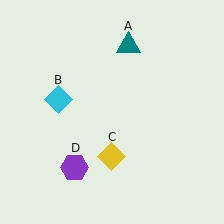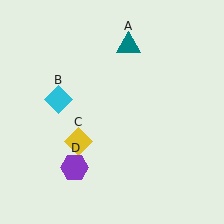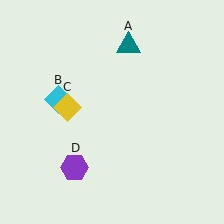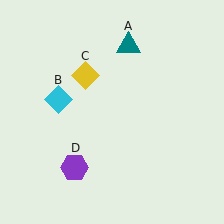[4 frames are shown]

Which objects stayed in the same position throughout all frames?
Teal triangle (object A) and cyan diamond (object B) and purple hexagon (object D) remained stationary.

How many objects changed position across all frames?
1 object changed position: yellow diamond (object C).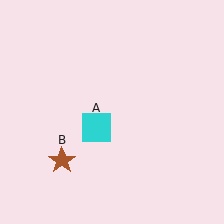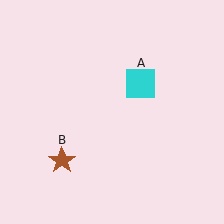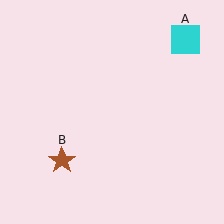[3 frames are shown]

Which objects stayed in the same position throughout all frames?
Brown star (object B) remained stationary.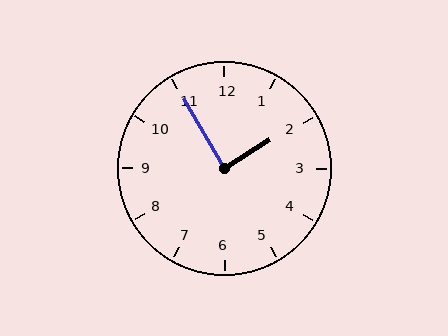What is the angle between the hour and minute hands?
Approximately 88 degrees.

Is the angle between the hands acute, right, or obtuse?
It is right.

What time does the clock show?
1:55.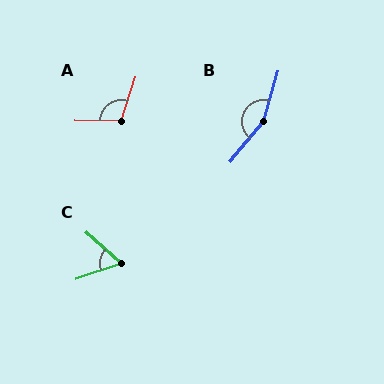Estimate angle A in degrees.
Approximately 107 degrees.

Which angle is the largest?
B, at approximately 156 degrees.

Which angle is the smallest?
C, at approximately 60 degrees.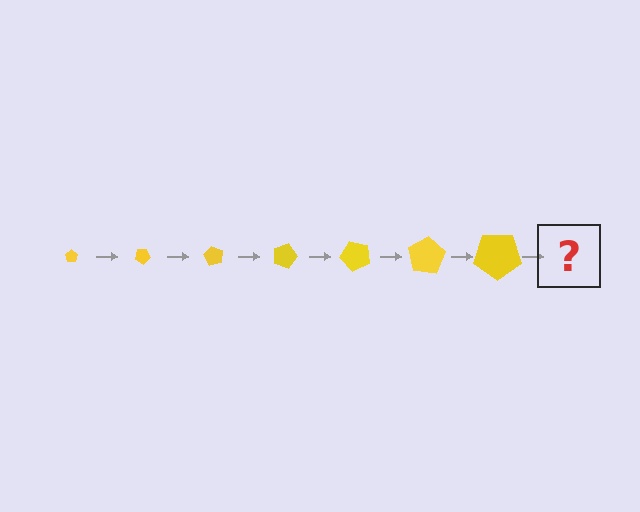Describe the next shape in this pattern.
It should be a pentagon, larger than the previous one and rotated 210 degrees from the start.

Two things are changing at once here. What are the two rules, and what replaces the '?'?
The two rules are that the pentagon grows larger each step and it rotates 30 degrees each step. The '?' should be a pentagon, larger than the previous one and rotated 210 degrees from the start.